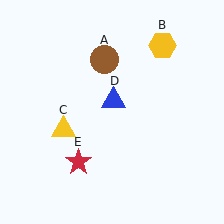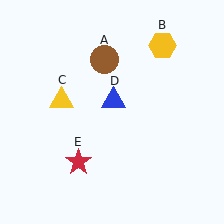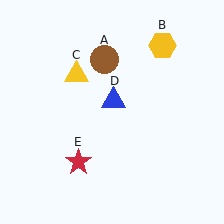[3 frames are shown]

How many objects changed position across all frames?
1 object changed position: yellow triangle (object C).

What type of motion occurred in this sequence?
The yellow triangle (object C) rotated clockwise around the center of the scene.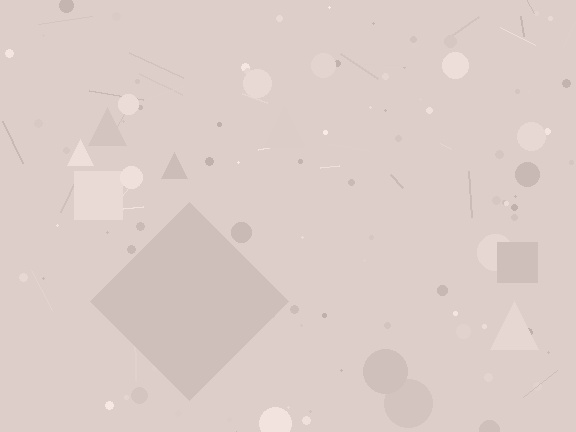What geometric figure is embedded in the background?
A diamond is embedded in the background.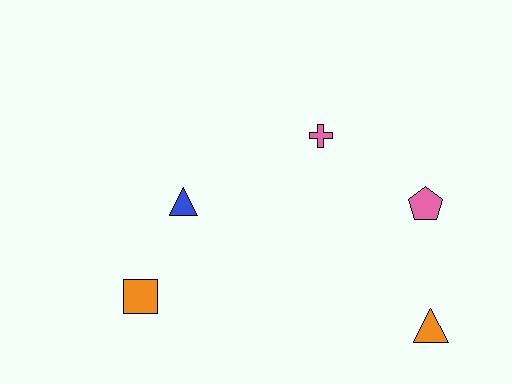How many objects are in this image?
There are 5 objects.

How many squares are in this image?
There is 1 square.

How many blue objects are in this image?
There is 1 blue object.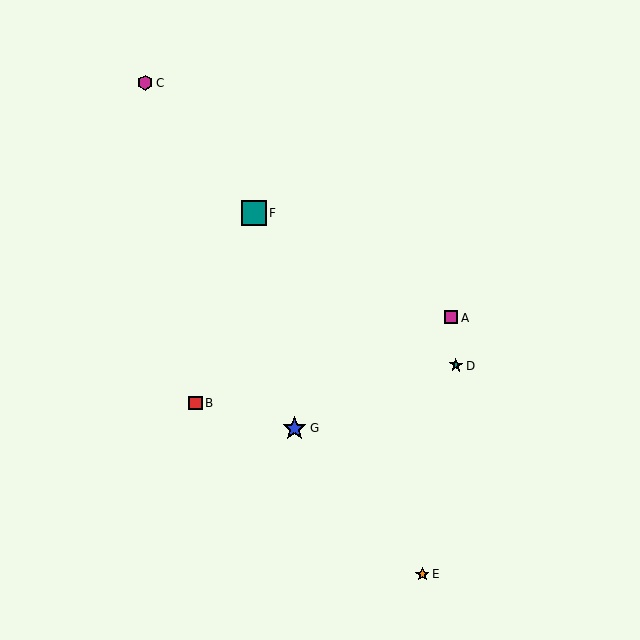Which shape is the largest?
The teal square (labeled F) is the largest.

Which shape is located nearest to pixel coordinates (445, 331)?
The magenta square (labeled A) at (451, 317) is nearest to that location.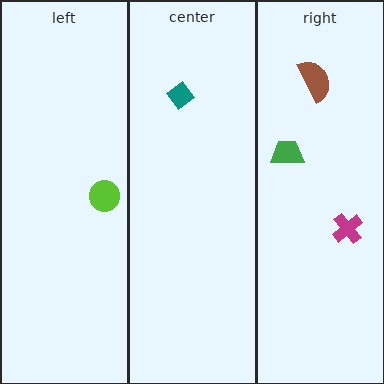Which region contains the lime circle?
The left region.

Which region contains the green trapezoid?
The right region.